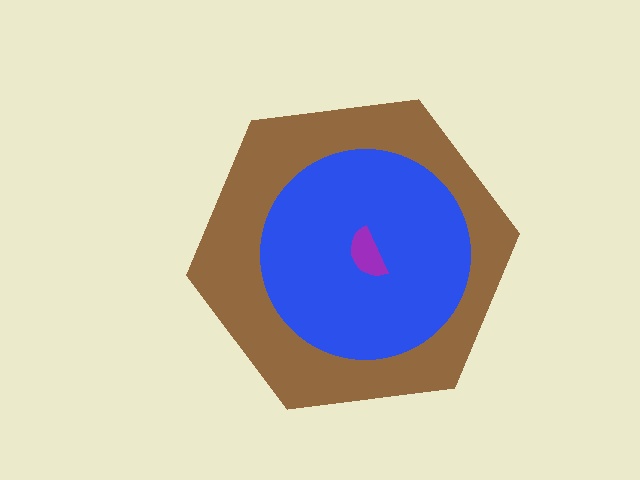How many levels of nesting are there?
3.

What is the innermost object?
The purple semicircle.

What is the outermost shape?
The brown hexagon.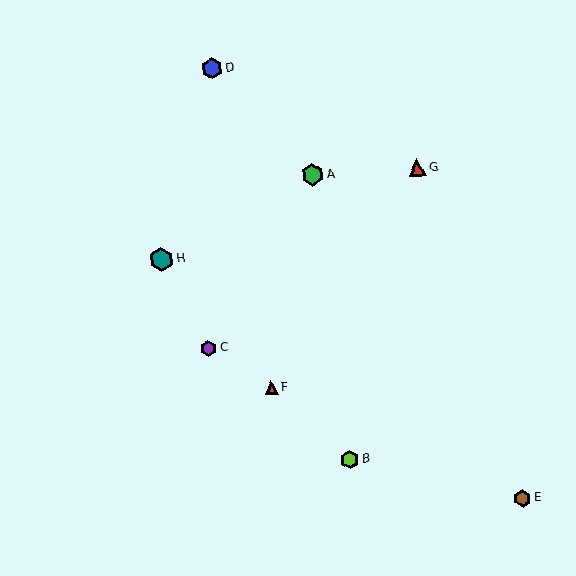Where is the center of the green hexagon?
The center of the green hexagon is at (312, 175).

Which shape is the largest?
The teal hexagon (labeled H) is the largest.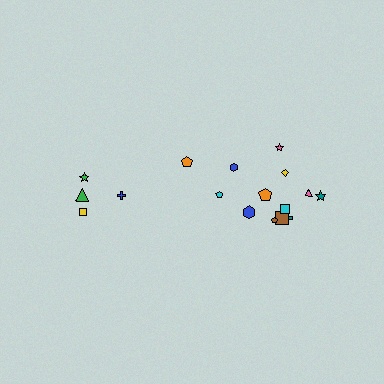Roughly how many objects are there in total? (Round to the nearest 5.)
Roughly 15 objects in total.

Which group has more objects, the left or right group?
The right group.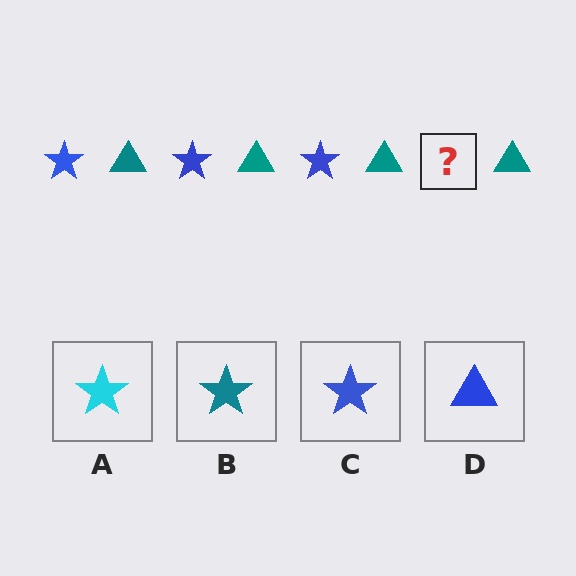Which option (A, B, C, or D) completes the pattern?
C.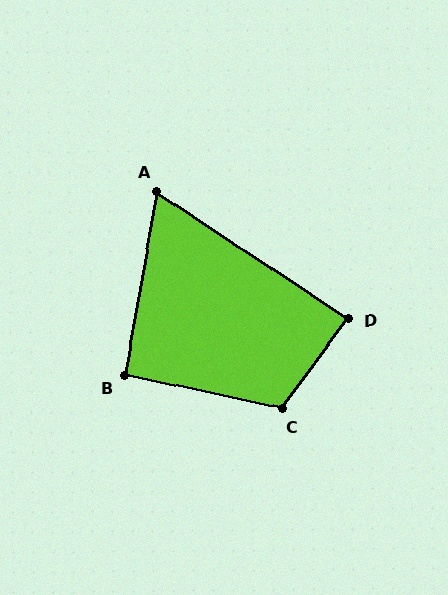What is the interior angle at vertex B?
Approximately 93 degrees (approximately right).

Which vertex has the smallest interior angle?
A, at approximately 66 degrees.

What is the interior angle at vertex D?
Approximately 87 degrees (approximately right).